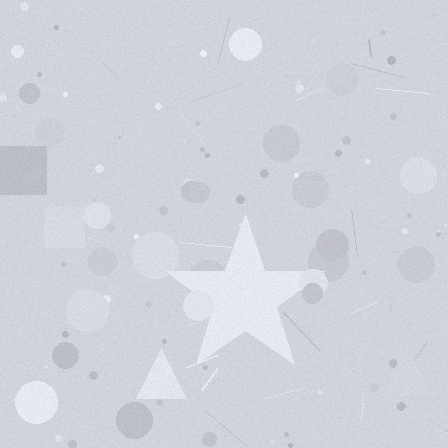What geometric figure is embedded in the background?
A star is embedded in the background.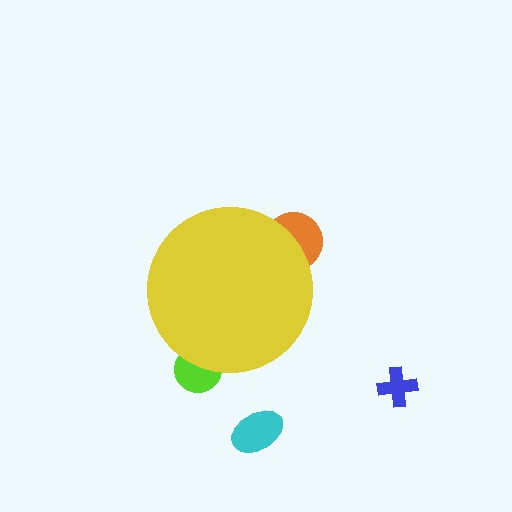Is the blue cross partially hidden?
No, the blue cross is fully visible.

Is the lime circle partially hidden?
Yes, the lime circle is partially hidden behind the yellow circle.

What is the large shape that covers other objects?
A yellow circle.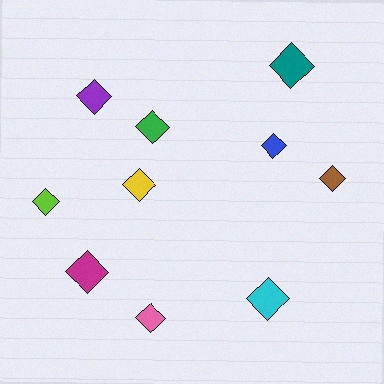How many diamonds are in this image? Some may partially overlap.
There are 10 diamonds.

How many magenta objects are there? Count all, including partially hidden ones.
There is 1 magenta object.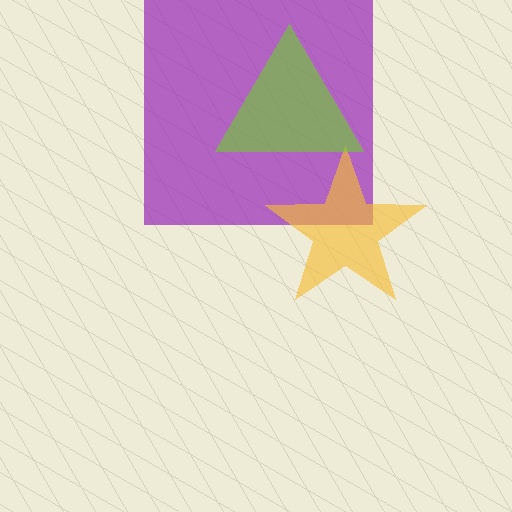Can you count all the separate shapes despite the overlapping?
Yes, there are 3 separate shapes.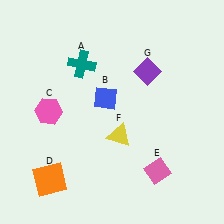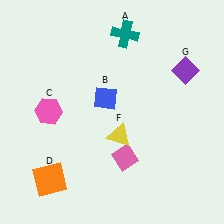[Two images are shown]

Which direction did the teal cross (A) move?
The teal cross (A) moved right.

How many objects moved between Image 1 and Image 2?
3 objects moved between the two images.